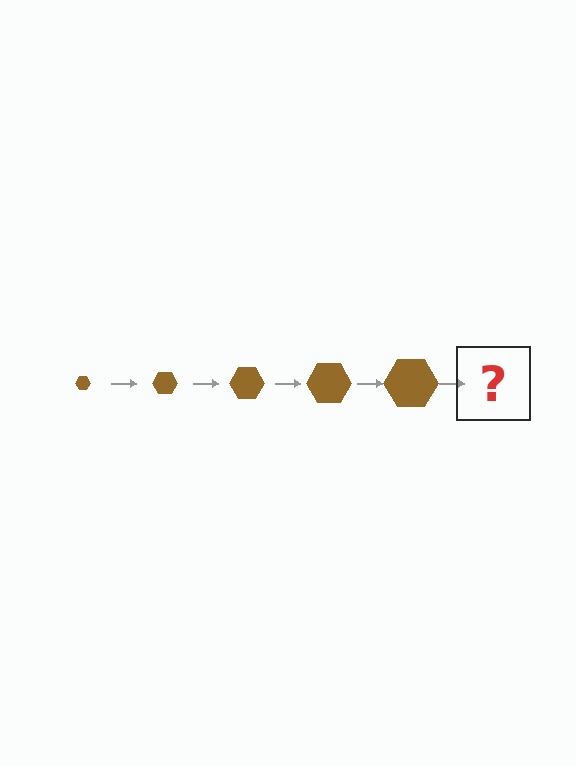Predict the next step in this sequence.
The next step is a brown hexagon, larger than the previous one.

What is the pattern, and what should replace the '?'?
The pattern is that the hexagon gets progressively larger each step. The '?' should be a brown hexagon, larger than the previous one.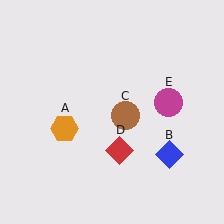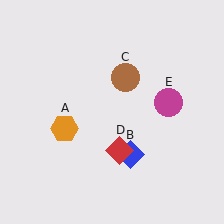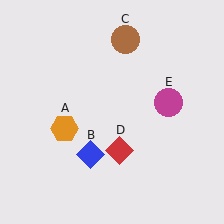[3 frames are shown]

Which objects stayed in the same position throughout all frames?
Orange hexagon (object A) and red diamond (object D) and magenta circle (object E) remained stationary.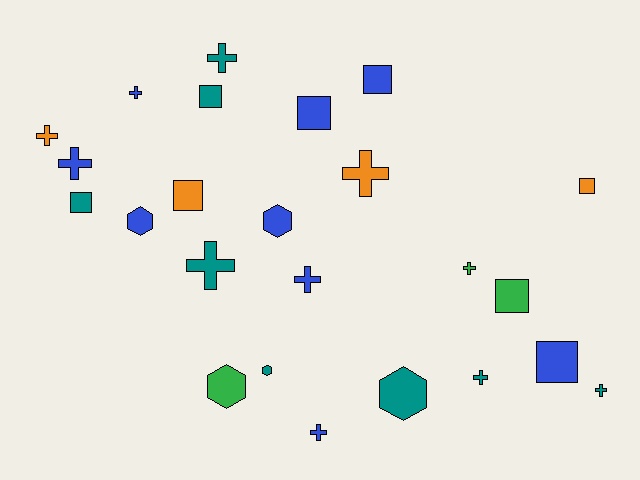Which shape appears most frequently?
Cross, with 11 objects.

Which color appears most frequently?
Blue, with 9 objects.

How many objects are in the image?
There are 24 objects.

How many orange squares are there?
There are 2 orange squares.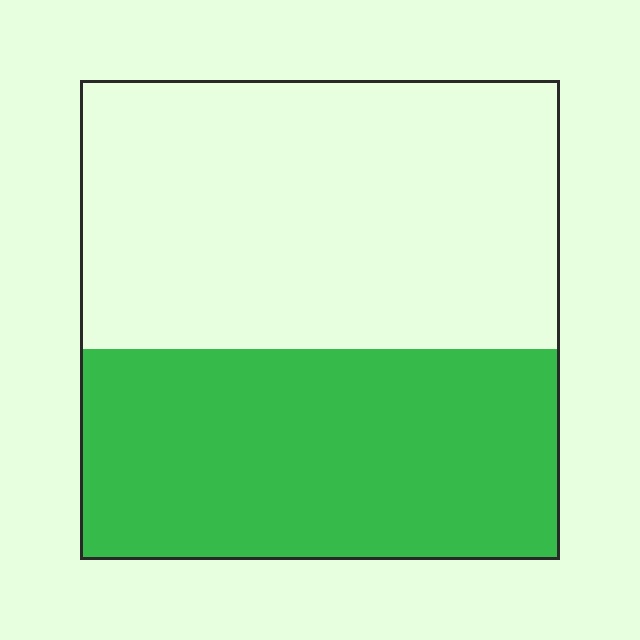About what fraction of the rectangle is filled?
About two fifths (2/5).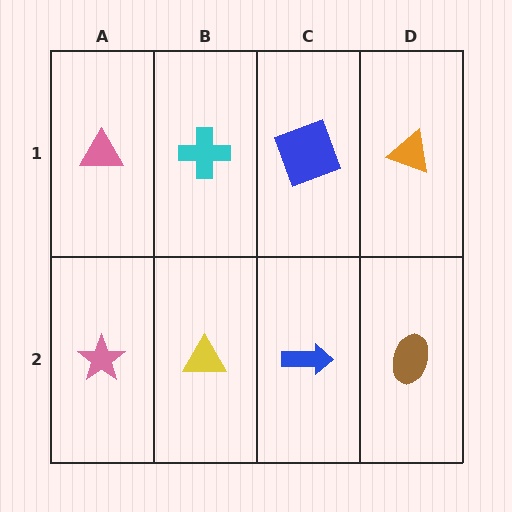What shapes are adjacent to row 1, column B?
A yellow triangle (row 2, column B), a pink triangle (row 1, column A), a blue square (row 1, column C).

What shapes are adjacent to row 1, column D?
A brown ellipse (row 2, column D), a blue square (row 1, column C).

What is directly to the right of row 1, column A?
A cyan cross.